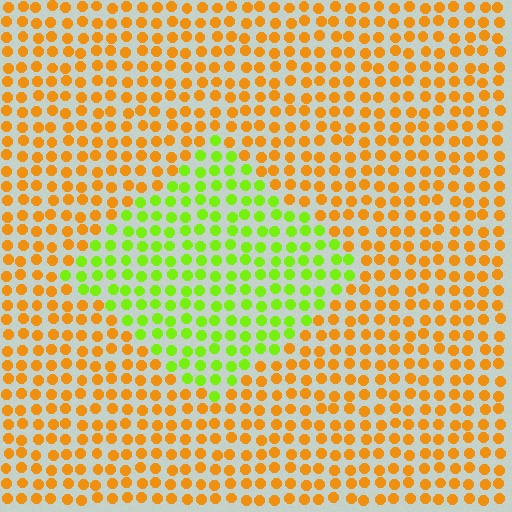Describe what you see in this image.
The image is filled with small orange elements in a uniform arrangement. A diamond-shaped region is visible where the elements are tinted to a slightly different hue, forming a subtle color boundary.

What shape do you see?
I see a diamond.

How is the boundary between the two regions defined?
The boundary is defined purely by a slight shift in hue (about 58 degrees). Spacing, size, and orientation are identical on both sides.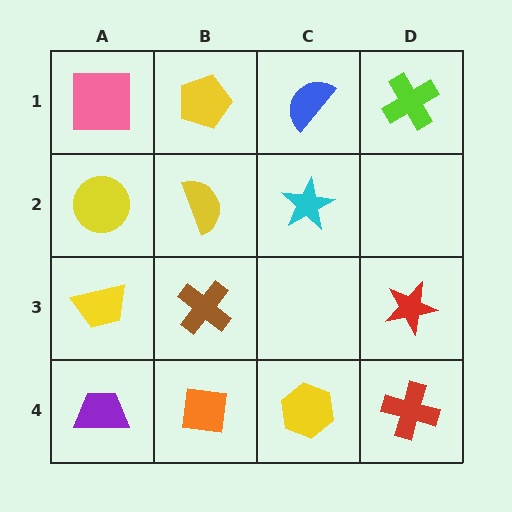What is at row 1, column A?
A pink square.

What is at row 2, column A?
A yellow circle.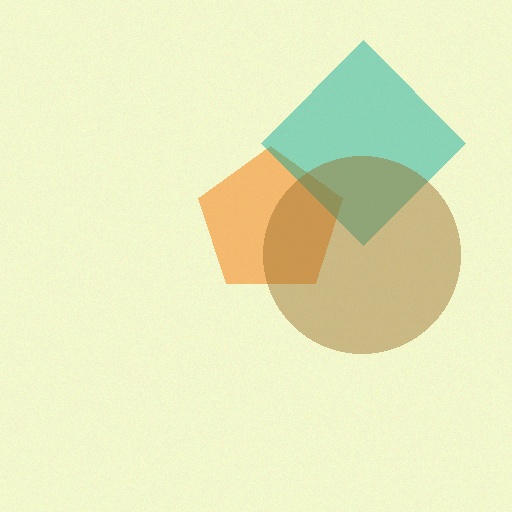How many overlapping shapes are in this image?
There are 3 overlapping shapes in the image.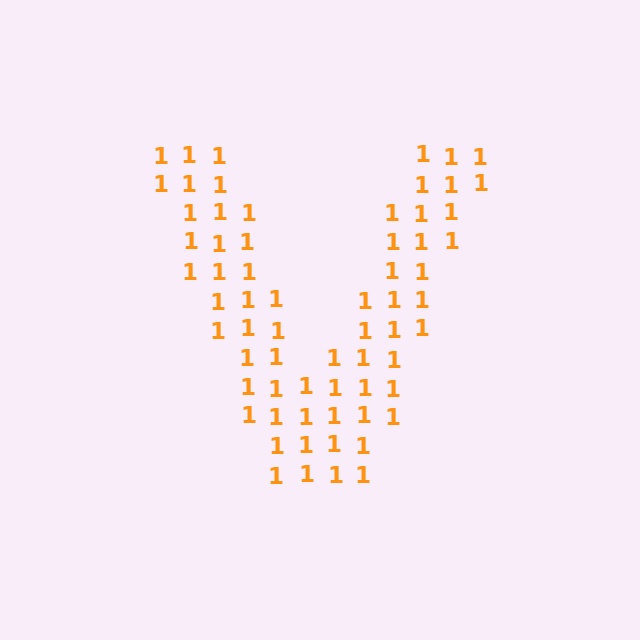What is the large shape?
The large shape is the letter V.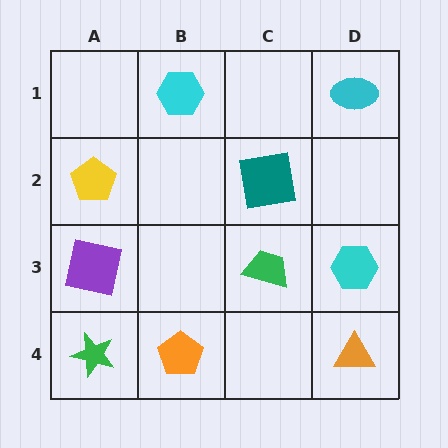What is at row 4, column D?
An orange triangle.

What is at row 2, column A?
A yellow pentagon.